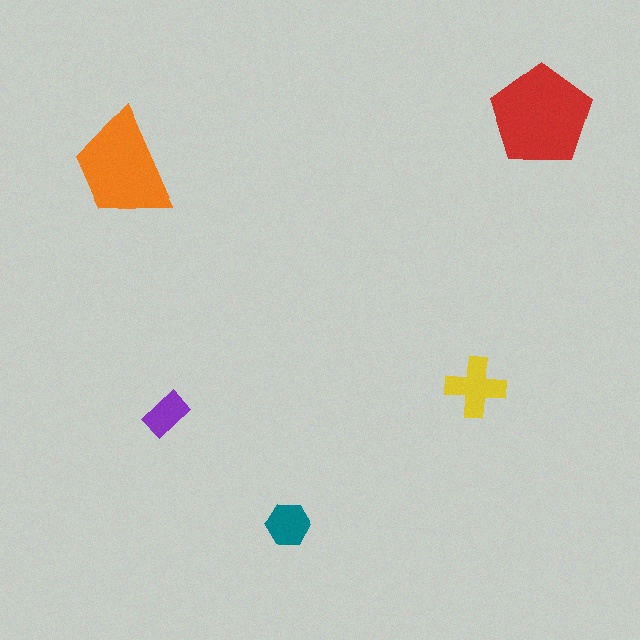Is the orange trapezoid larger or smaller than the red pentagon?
Smaller.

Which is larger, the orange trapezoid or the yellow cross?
The orange trapezoid.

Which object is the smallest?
The purple rectangle.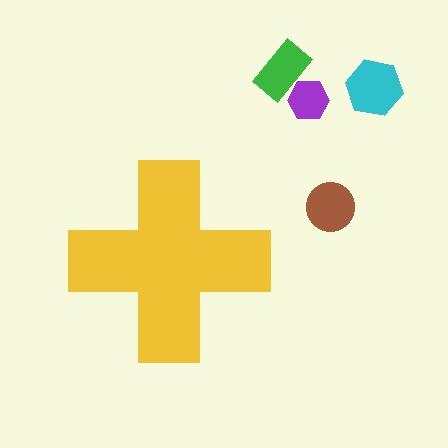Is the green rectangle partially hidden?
No, the green rectangle is fully visible.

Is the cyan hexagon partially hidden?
No, the cyan hexagon is fully visible.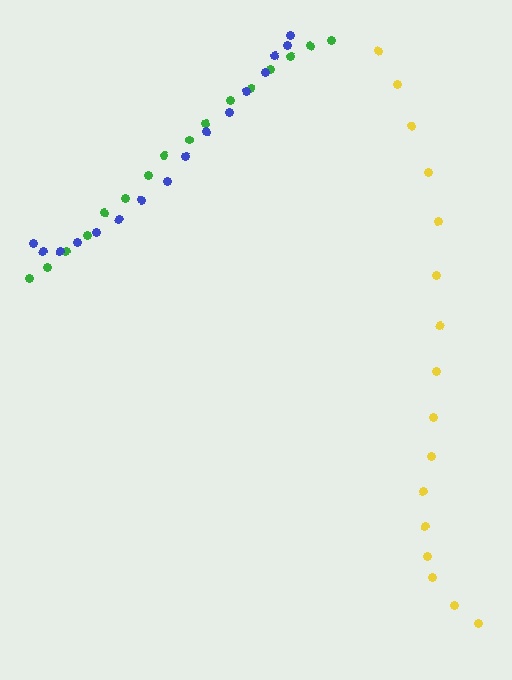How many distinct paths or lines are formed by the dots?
There are 3 distinct paths.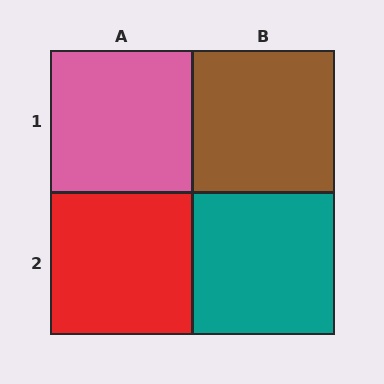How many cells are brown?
1 cell is brown.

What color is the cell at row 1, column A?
Pink.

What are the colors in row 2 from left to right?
Red, teal.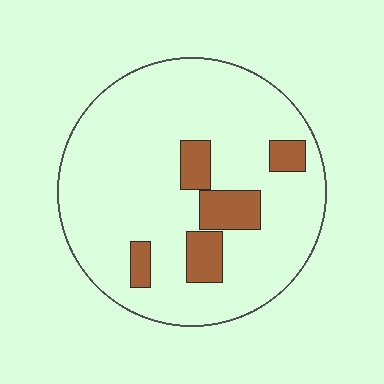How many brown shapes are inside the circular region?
5.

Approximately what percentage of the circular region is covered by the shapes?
Approximately 15%.